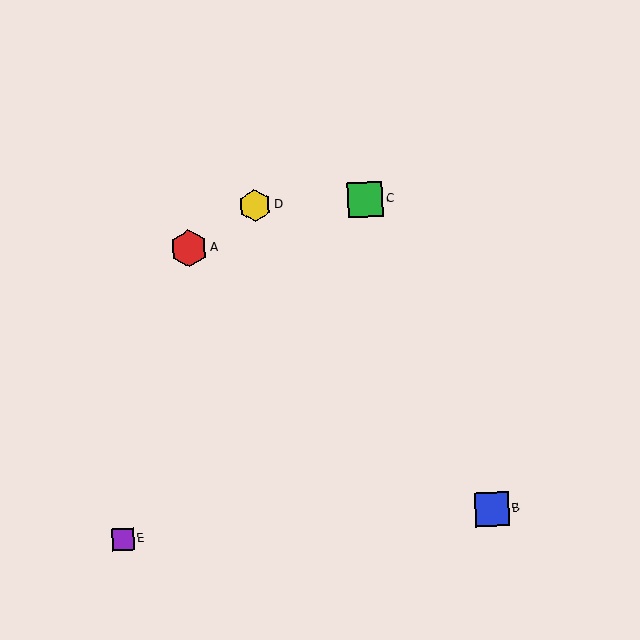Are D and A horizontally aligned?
No, D is at y≈205 and A is at y≈249.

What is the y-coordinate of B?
Object B is at y≈509.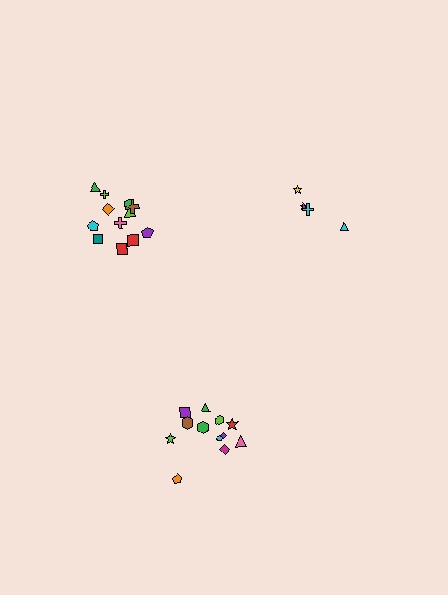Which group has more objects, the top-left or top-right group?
The top-left group.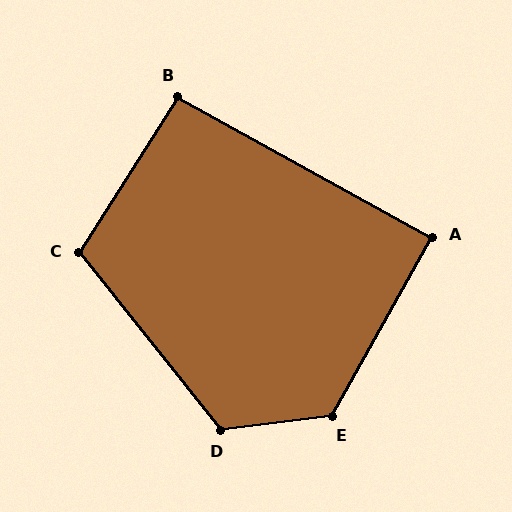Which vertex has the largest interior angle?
E, at approximately 126 degrees.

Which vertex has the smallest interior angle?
A, at approximately 90 degrees.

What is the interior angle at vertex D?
Approximately 122 degrees (obtuse).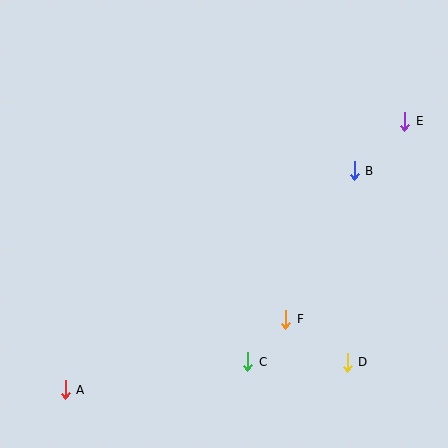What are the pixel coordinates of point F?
Point F is at (286, 319).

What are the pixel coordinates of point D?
Point D is at (347, 362).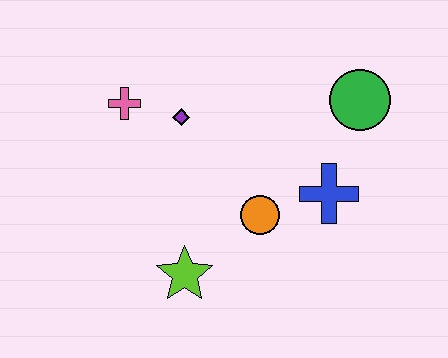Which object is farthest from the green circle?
The lime star is farthest from the green circle.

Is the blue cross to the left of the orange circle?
No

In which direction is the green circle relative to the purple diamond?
The green circle is to the right of the purple diamond.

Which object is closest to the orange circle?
The blue cross is closest to the orange circle.